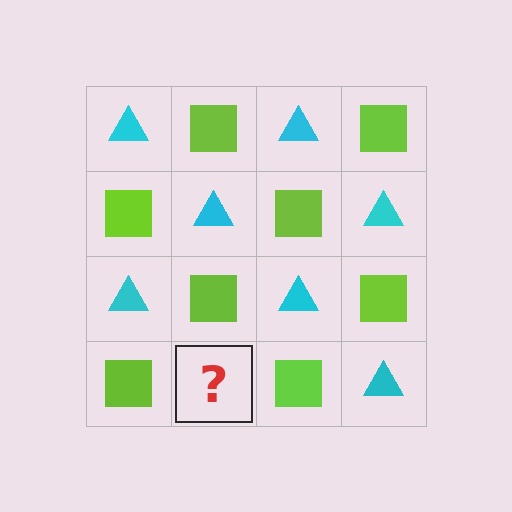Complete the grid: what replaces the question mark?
The question mark should be replaced with a cyan triangle.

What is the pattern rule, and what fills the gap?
The rule is that it alternates cyan triangle and lime square in a checkerboard pattern. The gap should be filled with a cyan triangle.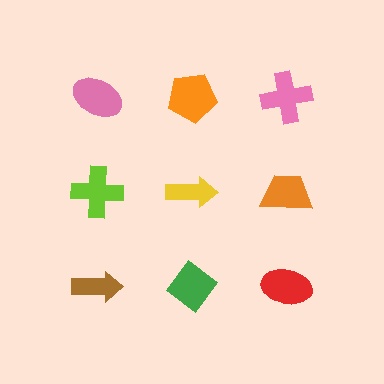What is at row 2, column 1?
A lime cross.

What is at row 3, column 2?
A green diamond.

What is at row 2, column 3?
An orange trapezoid.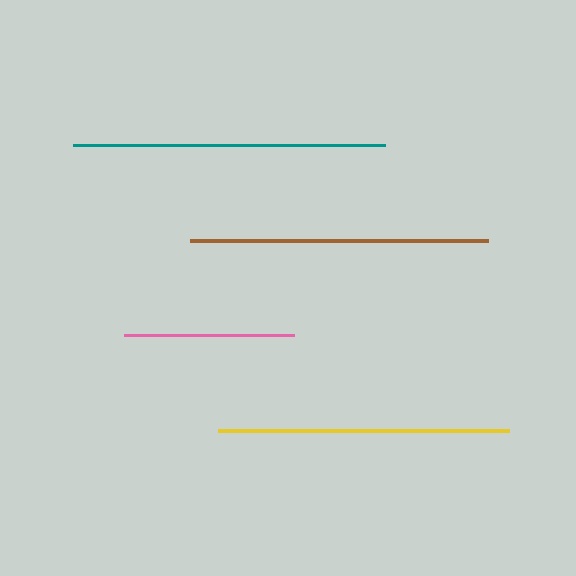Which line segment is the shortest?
The pink line is the shortest at approximately 170 pixels.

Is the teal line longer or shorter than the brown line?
The teal line is longer than the brown line.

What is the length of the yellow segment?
The yellow segment is approximately 291 pixels long.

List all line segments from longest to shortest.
From longest to shortest: teal, brown, yellow, pink.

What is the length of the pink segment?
The pink segment is approximately 170 pixels long.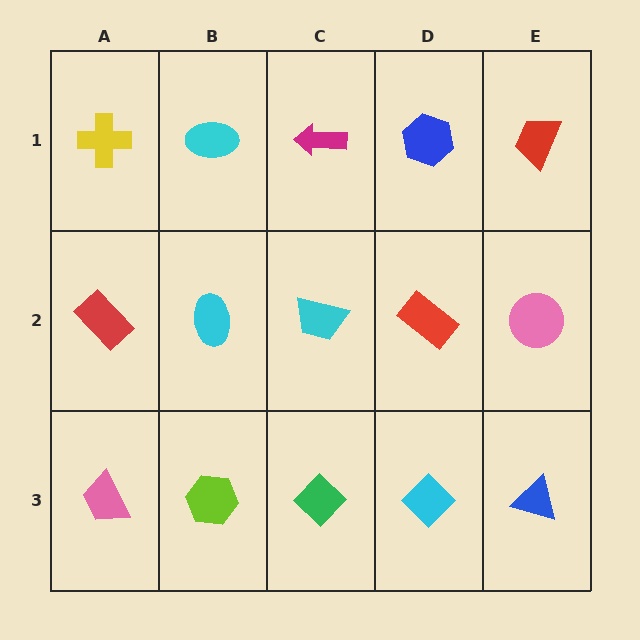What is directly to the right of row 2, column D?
A pink circle.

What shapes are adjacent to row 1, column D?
A red rectangle (row 2, column D), a magenta arrow (row 1, column C), a red trapezoid (row 1, column E).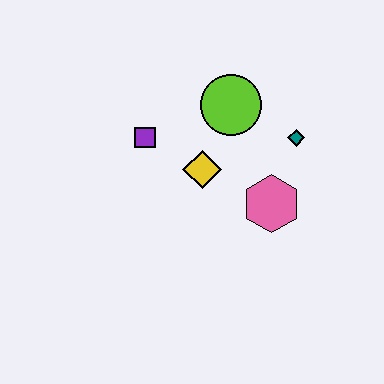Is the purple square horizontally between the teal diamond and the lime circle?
No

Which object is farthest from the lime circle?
The pink hexagon is farthest from the lime circle.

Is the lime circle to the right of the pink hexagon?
No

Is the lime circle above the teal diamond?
Yes